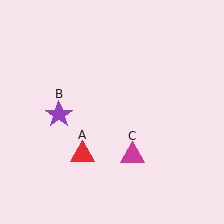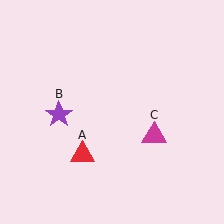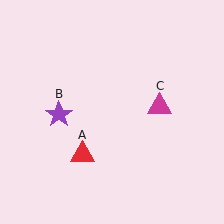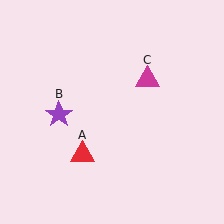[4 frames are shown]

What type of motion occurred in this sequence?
The magenta triangle (object C) rotated counterclockwise around the center of the scene.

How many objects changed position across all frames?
1 object changed position: magenta triangle (object C).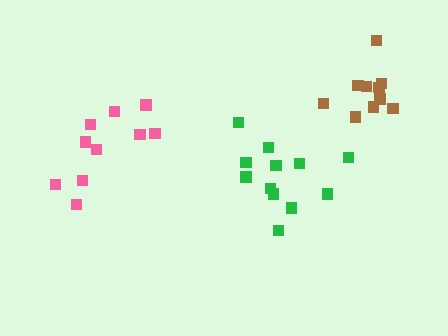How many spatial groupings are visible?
There are 3 spatial groupings.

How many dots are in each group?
Group 1: 10 dots, Group 2: 12 dots, Group 3: 10 dots (32 total).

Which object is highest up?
The brown cluster is topmost.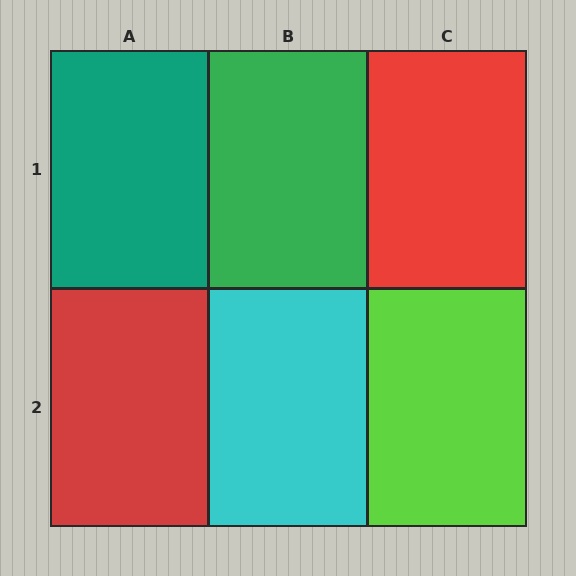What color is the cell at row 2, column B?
Cyan.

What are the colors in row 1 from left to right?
Teal, green, red.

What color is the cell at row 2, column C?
Lime.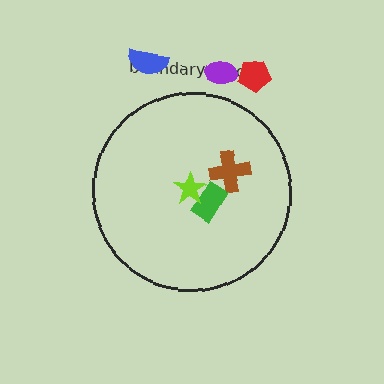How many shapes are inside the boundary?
3 inside, 3 outside.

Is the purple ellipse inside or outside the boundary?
Outside.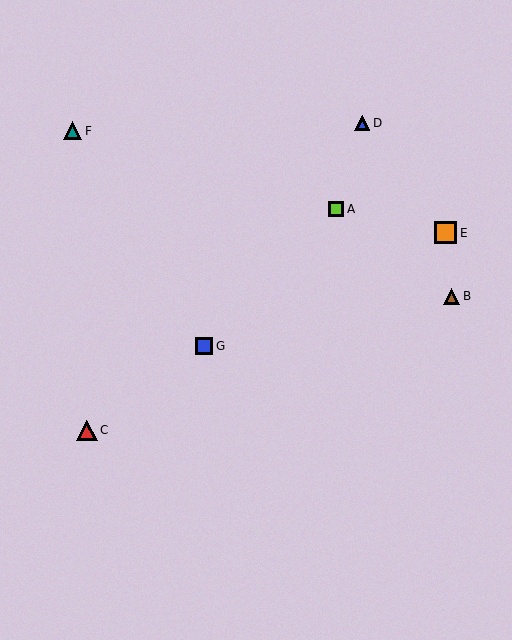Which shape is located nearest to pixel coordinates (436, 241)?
The orange square (labeled E) at (446, 233) is nearest to that location.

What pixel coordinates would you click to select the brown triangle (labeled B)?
Click at (452, 296) to select the brown triangle B.